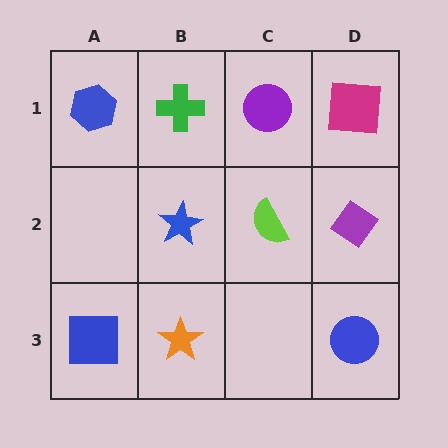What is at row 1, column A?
A blue hexagon.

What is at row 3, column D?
A blue circle.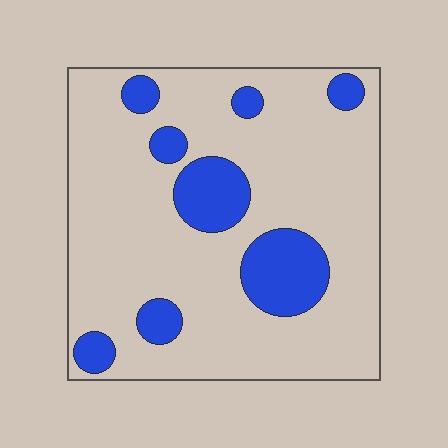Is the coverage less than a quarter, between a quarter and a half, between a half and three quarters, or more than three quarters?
Less than a quarter.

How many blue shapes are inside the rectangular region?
8.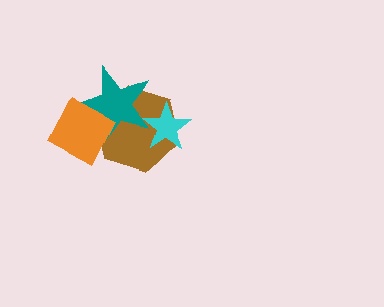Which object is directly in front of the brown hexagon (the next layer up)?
The cyan star is directly in front of the brown hexagon.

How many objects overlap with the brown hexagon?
3 objects overlap with the brown hexagon.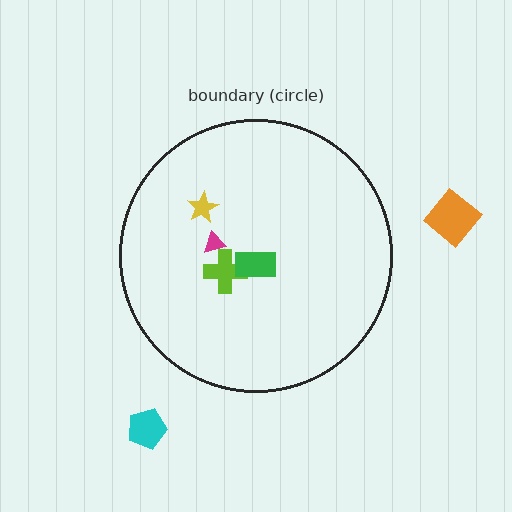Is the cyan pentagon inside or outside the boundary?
Outside.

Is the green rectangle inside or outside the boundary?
Inside.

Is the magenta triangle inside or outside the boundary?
Inside.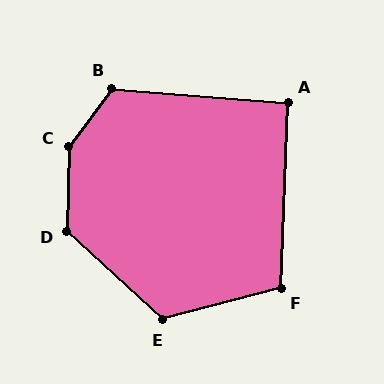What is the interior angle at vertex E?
Approximately 122 degrees (obtuse).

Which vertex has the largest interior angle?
C, at approximately 145 degrees.